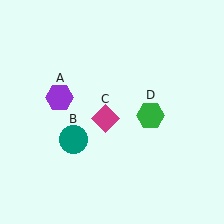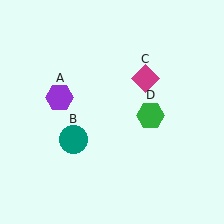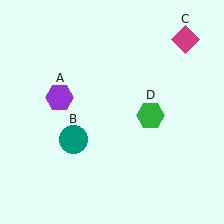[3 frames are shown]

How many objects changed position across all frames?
1 object changed position: magenta diamond (object C).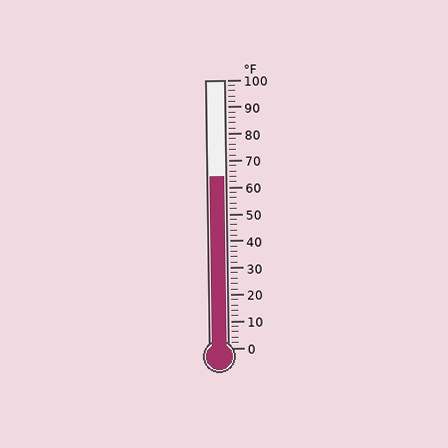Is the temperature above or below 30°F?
The temperature is above 30°F.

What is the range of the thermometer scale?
The thermometer scale ranges from 0°F to 100°F.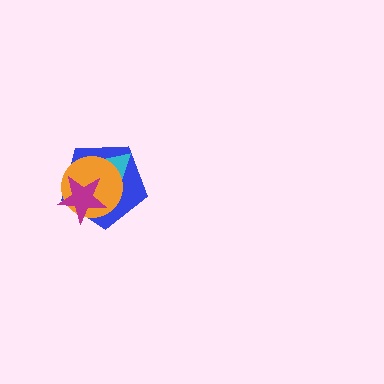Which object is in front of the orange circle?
The magenta star is in front of the orange circle.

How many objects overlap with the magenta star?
3 objects overlap with the magenta star.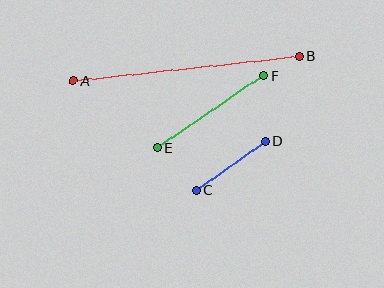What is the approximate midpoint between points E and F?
The midpoint is at approximately (210, 111) pixels.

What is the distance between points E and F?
The distance is approximately 129 pixels.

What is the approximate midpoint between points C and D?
The midpoint is at approximately (231, 166) pixels.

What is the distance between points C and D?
The distance is approximately 85 pixels.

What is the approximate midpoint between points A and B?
The midpoint is at approximately (186, 68) pixels.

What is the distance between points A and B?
The distance is approximately 228 pixels.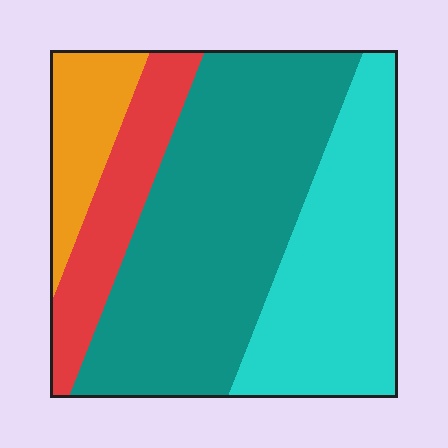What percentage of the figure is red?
Red covers about 15% of the figure.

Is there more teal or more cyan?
Teal.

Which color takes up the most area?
Teal, at roughly 45%.